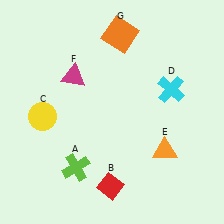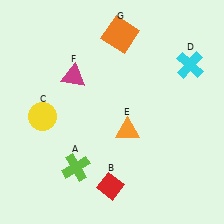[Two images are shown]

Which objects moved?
The objects that moved are: the cyan cross (D), the orange triangle (E).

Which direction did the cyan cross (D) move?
The cyan cross (D) moved up.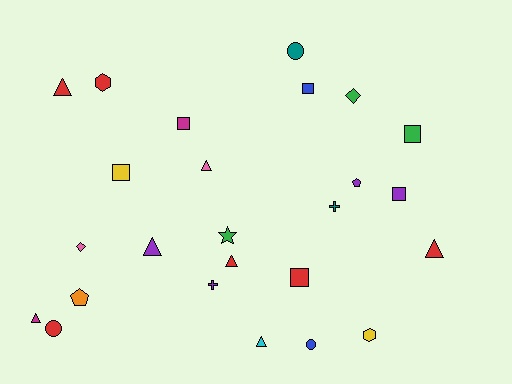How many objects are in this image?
There are 25 objects.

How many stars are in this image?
There is 1 star.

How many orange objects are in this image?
There is 1 orange object.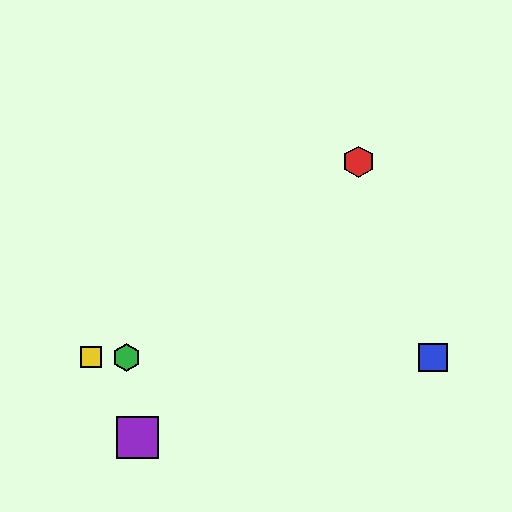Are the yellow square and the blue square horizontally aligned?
Yes, both are at y≈357.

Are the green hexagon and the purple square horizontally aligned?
No, the green hexagon is at y≈357 and the purple square is at y≈437.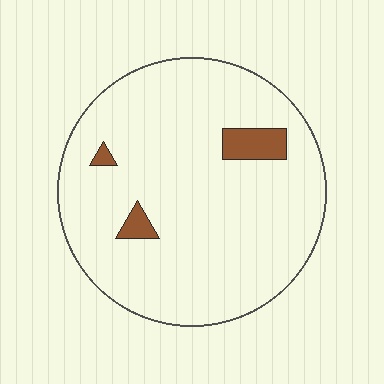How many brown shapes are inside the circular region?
3.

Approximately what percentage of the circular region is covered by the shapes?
Approximately 5%.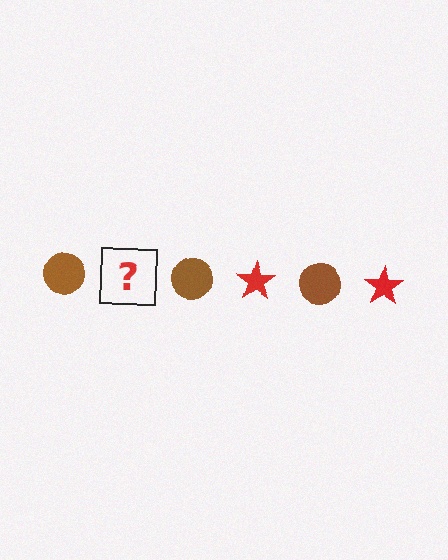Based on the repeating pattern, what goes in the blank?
The blank should be a red star.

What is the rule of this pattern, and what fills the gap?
The rule is that the pattern alternates between brown circle and red star. The gap should be filled with a red star.